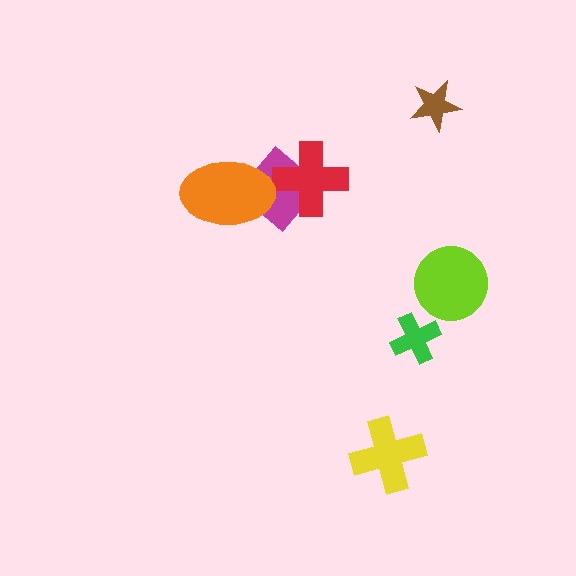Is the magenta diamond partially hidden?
Yes, it is partially covered by another shape.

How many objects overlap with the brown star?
0 objects overlap with the brown star.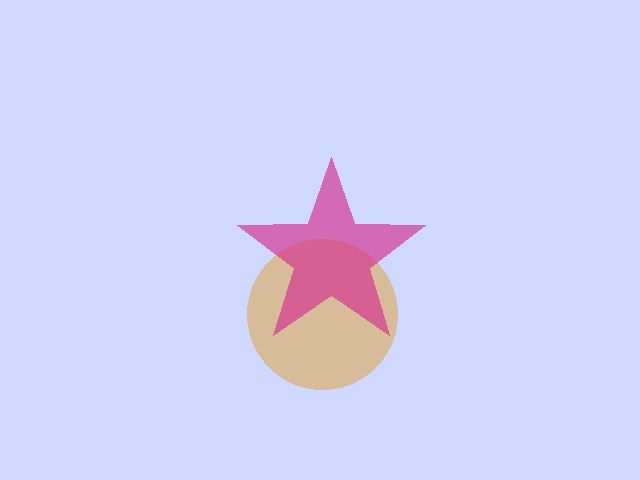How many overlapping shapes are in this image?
There are 2 overlapping shapes in the image.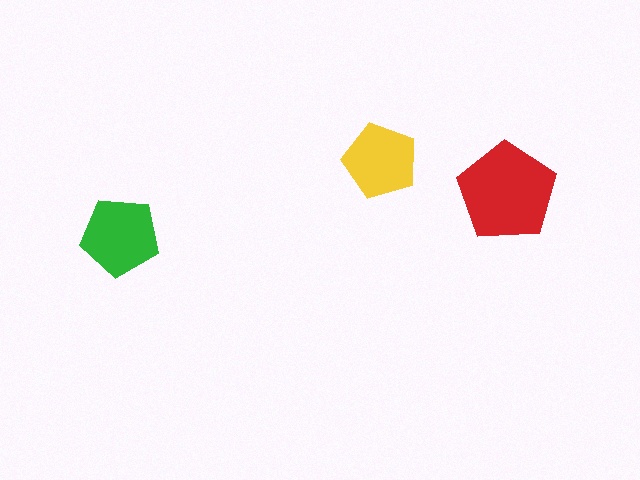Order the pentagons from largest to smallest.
the red one, the green one, the yellow one.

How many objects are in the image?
There are 3 objects in the image.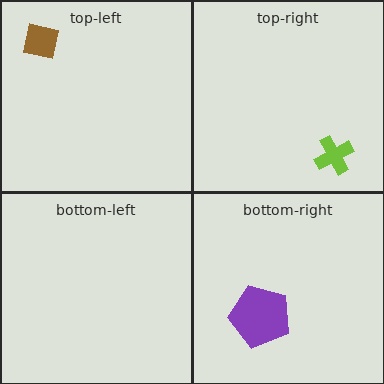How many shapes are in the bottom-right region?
1.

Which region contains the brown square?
The top-left region.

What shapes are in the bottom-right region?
The purple pentagon.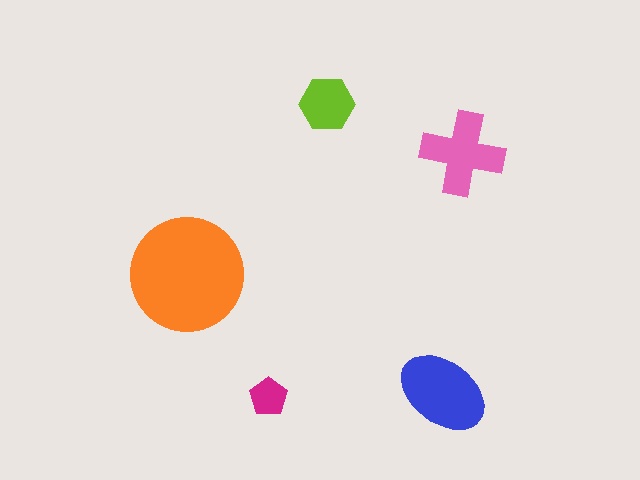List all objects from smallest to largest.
The magenta pentagon, the lime hexagon, the pink cross, the blue ellipse, the orange circle.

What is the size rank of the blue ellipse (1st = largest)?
2nd.